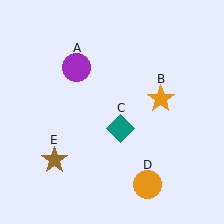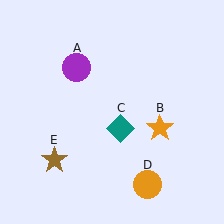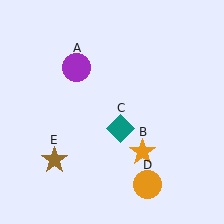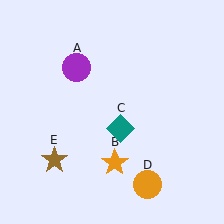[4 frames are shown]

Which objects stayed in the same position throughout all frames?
Purple circle (object A) and teal diamond (object C) and orange circle (object D) and brown star (object E) remained stationary.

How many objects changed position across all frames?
1 object changed position: orange star (object B).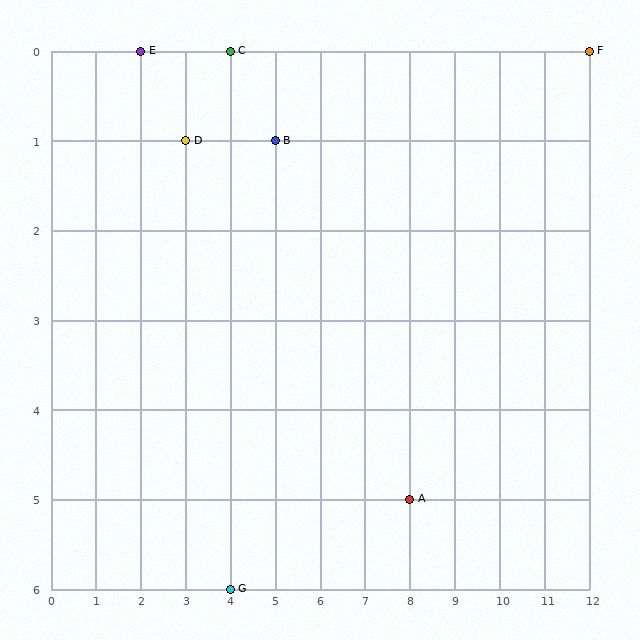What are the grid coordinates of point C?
Point C is at grid coordinates (4, 0).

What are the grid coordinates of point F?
Point F is at grid coordinates (12, 0).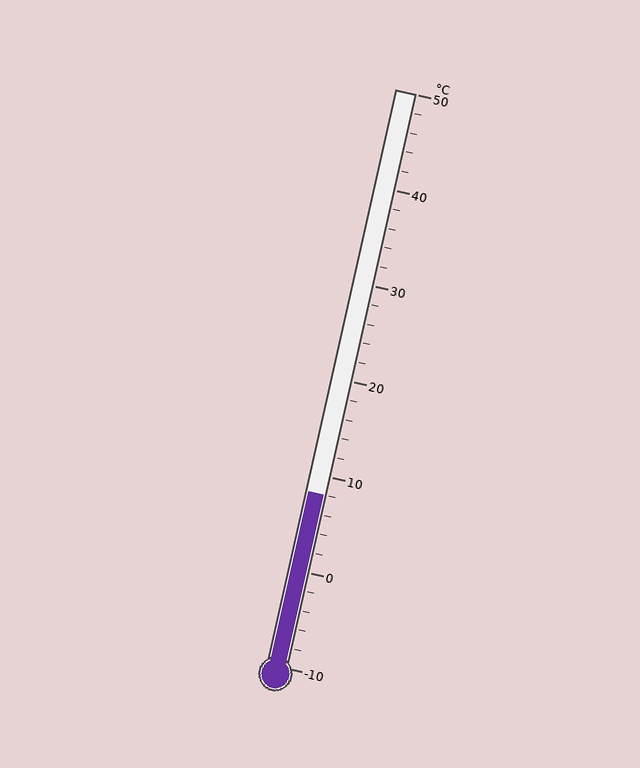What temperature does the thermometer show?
The thermometer shows approximately 8°C.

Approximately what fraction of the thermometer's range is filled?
The thermometer is filled to approximately 30% of its range.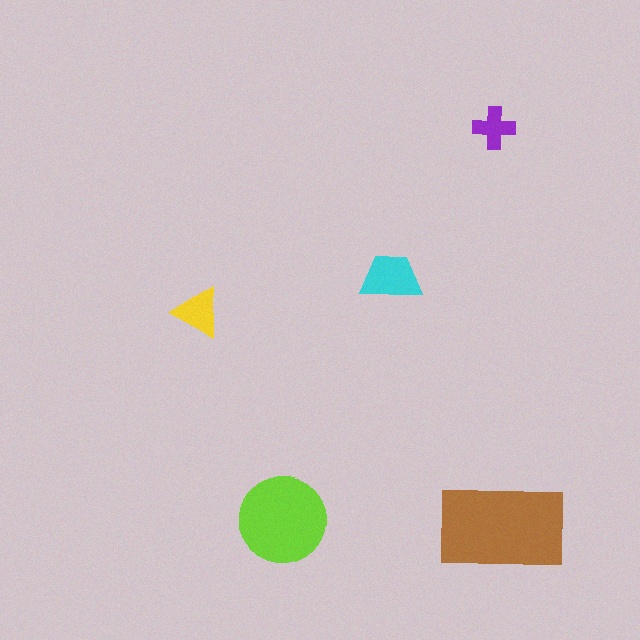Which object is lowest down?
The brown rectangle is bottommost.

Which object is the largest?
The brown rectangle.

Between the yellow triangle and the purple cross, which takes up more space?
The yellow triangle.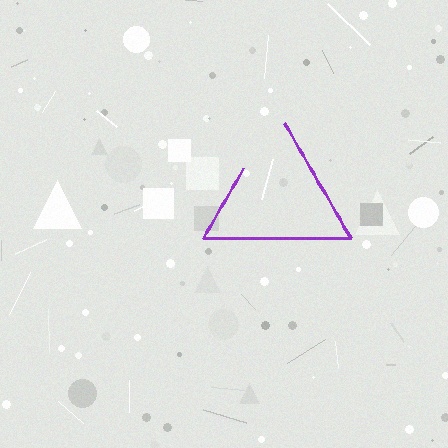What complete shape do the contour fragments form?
The contour fragments form a triangle.